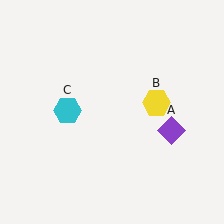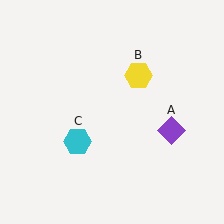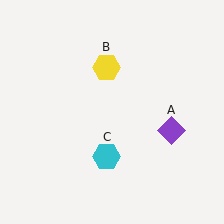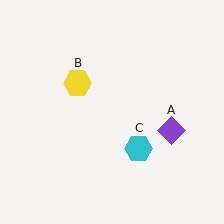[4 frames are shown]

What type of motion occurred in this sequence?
The yellow hexagon (object B), cyan hexagon (object C) rotated counterclockwise around the center of the scene.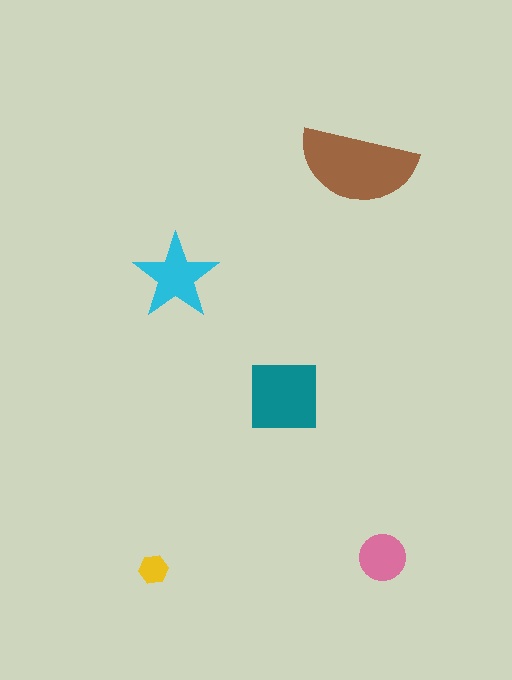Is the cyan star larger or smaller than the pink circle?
Larger.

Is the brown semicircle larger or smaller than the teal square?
Larger.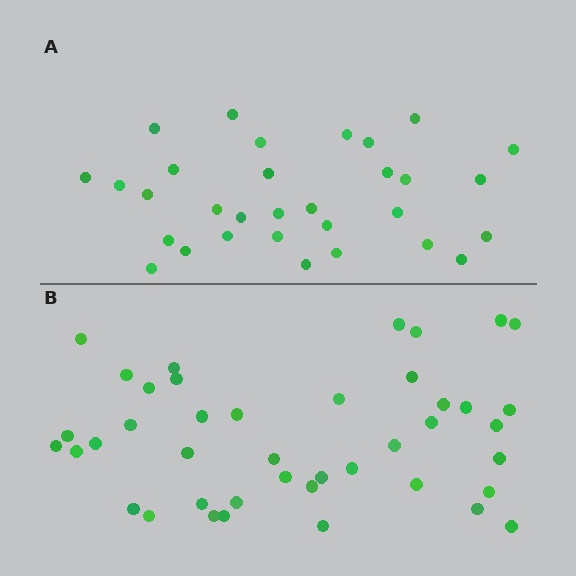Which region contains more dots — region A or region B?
Region B (the bottom region) has more dots.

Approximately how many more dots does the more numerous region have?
Region B has roughly 12 or so more dots than region A.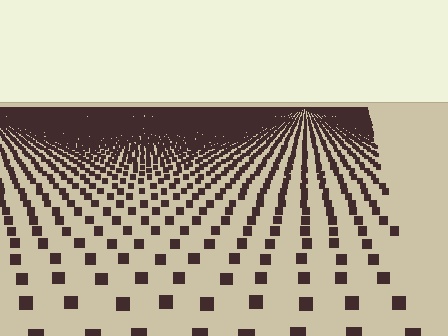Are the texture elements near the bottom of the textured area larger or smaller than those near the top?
Larger. Near the bottom, elements are closer to the viewer and appear at a bigger on-screen size.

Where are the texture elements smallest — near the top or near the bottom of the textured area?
Near the top.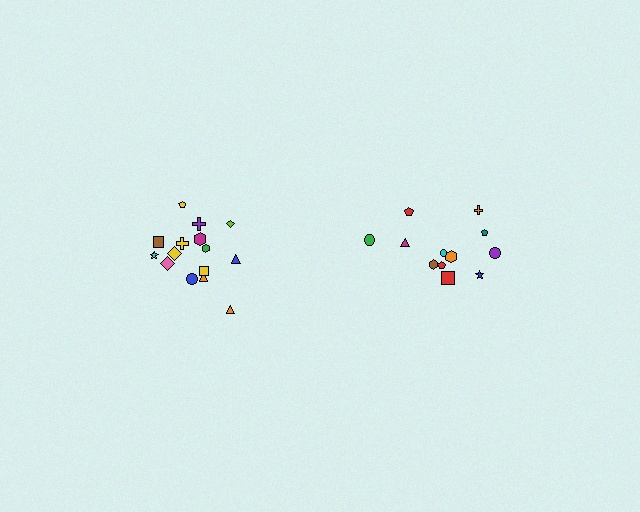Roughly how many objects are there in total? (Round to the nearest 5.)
Roughly 25 objects in total.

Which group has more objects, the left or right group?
The left group.